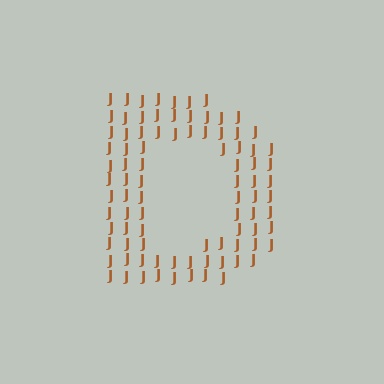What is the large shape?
The large shape is the letter D.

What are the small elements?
The small elements are letter J's.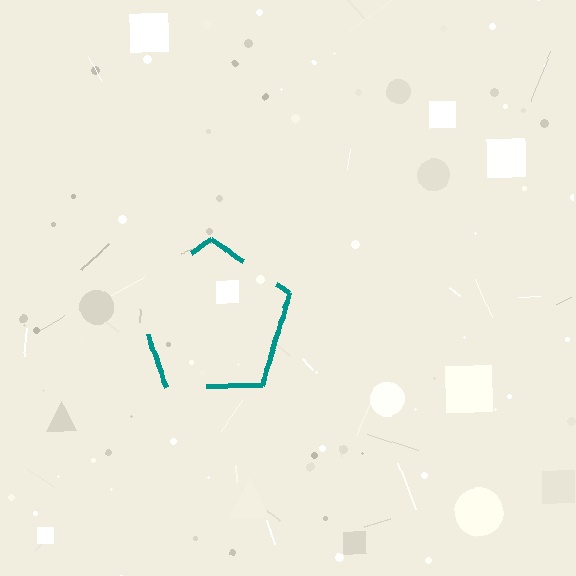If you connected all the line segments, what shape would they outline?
They would outline a pentagon.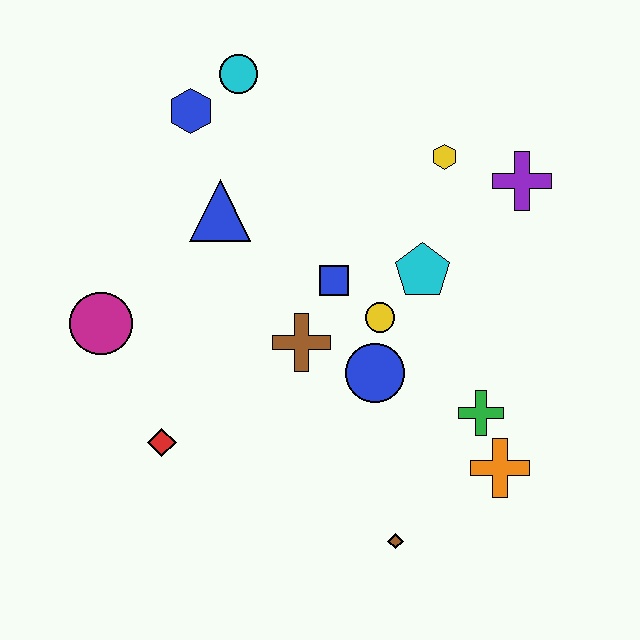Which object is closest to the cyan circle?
The blue hexagon is closest to the cyan circle.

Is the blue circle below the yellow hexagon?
Yes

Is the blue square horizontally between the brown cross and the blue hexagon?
No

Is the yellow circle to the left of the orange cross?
Yes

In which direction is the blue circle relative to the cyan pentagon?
The blue circle is below the cyan pentagon.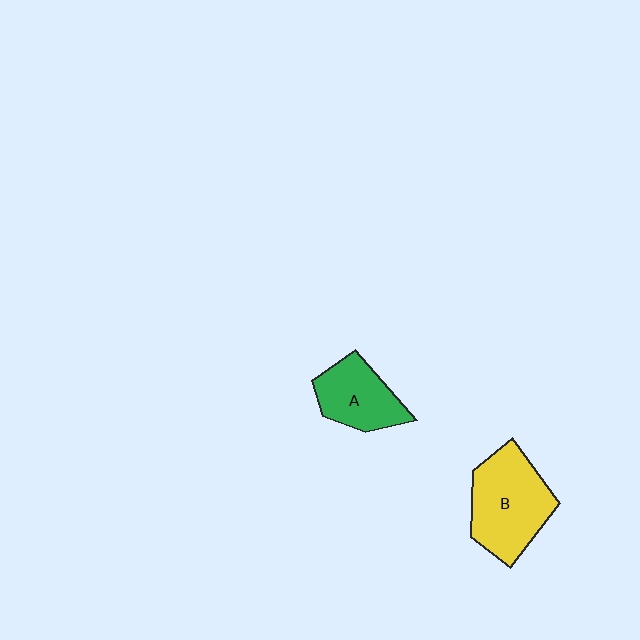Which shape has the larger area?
Shape B (yellow).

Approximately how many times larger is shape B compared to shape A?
Approximately 1.5 times.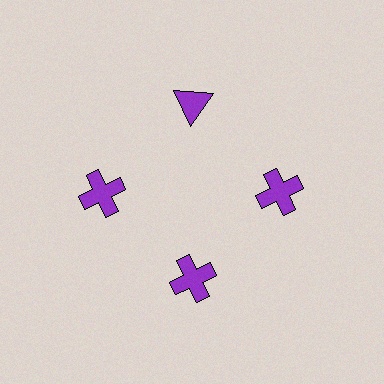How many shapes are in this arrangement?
There are 4 shapes arranged in a ring pattern.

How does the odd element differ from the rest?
It has a different shape: triangle instead of cross.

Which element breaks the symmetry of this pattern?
The purple triangle at roughly the 12 o'clock position breaks the symmetry. All other shapes are purple crosses.